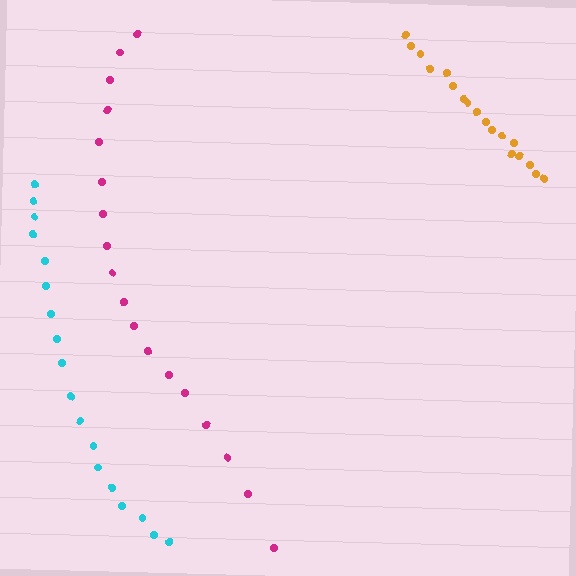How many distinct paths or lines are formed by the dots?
There are 3 distinct paths.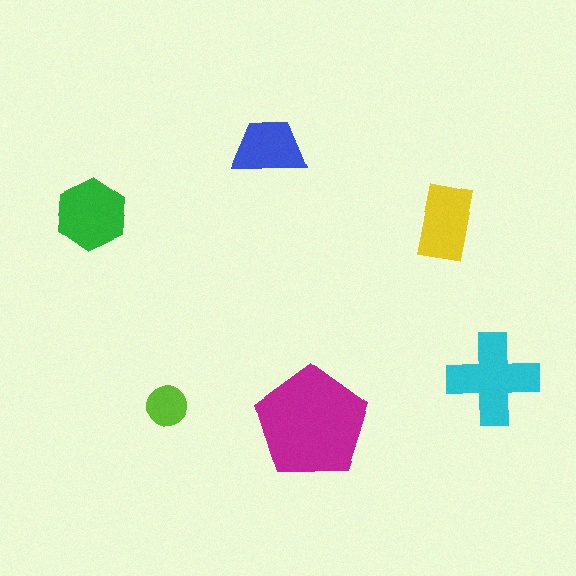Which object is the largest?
The magenta pentagon.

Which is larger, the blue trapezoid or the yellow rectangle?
The yellow rectangle.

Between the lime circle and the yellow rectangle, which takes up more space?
The yellow rectangle.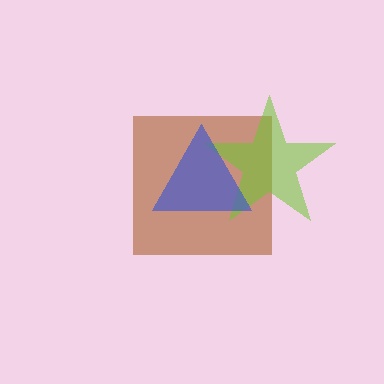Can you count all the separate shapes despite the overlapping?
Yes, there are 3 separate shapes.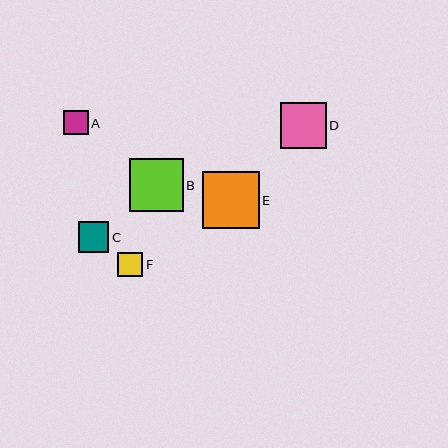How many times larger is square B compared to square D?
Square B is approximately 1.2 times the size of square D.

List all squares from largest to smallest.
From largest to smallest: E, B, D, C, F, A.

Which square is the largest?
Square E is the largest with a size of approximately 57 pixels.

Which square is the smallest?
Square A is the smallest with a size of approximately 24 pixels.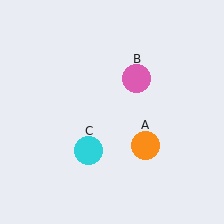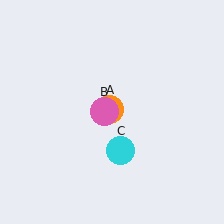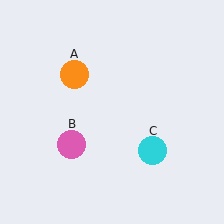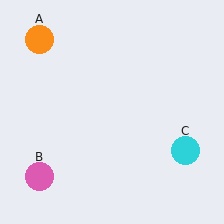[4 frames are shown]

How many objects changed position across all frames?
3 objects changed position: orange circle (object A), pink circle (object B), cyan circle (object C).